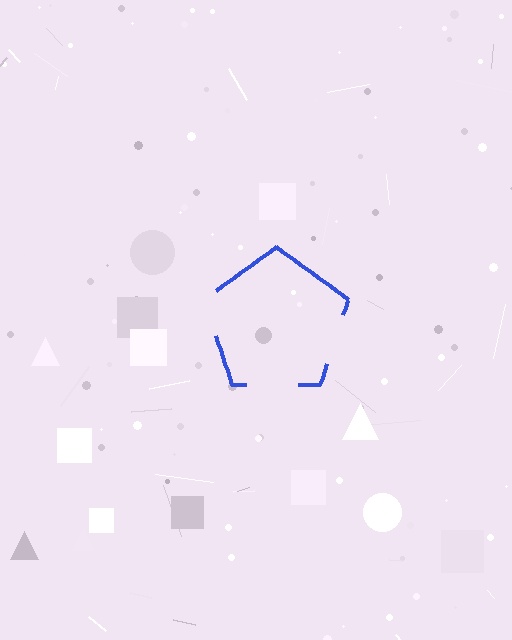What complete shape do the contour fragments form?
The contour fragments form a pentagon.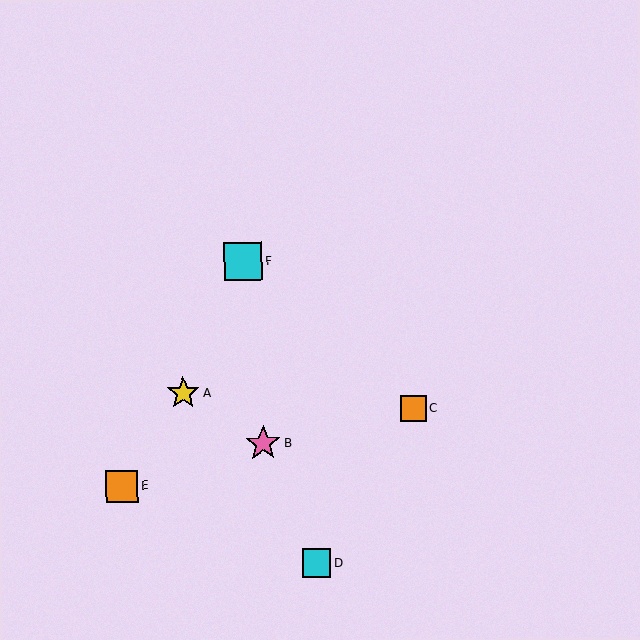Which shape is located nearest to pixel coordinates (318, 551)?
The cyan square (labeled D) at (316, 563) is nearest to that location.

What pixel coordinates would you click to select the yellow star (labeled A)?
Click at (183, 393) to select the yellow star A.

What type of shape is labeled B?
Shape B is a pink star.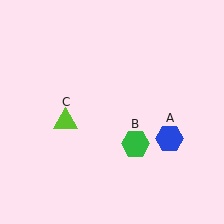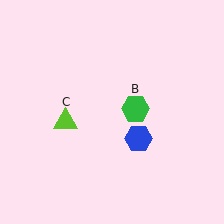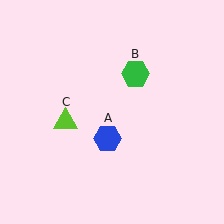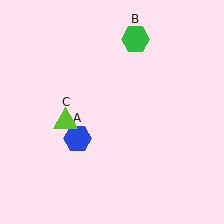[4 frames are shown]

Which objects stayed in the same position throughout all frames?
Lime triangle (object C) remained stationary.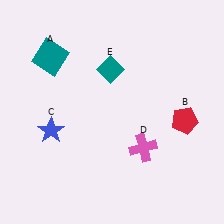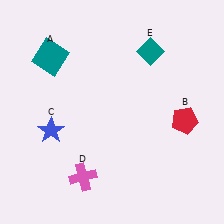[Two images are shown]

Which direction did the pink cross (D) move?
The pink cross (D) moved left.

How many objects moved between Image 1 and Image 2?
2 objects moved between the two images.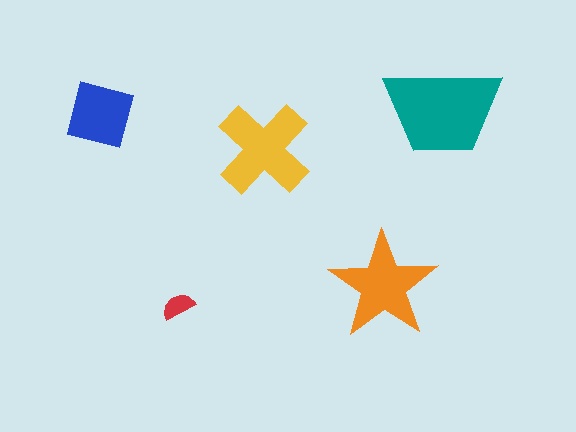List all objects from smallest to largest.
The red semicircle, the blue square, the orange star, the yellow cross, the teal trapezoid.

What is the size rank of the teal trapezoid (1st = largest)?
1st.